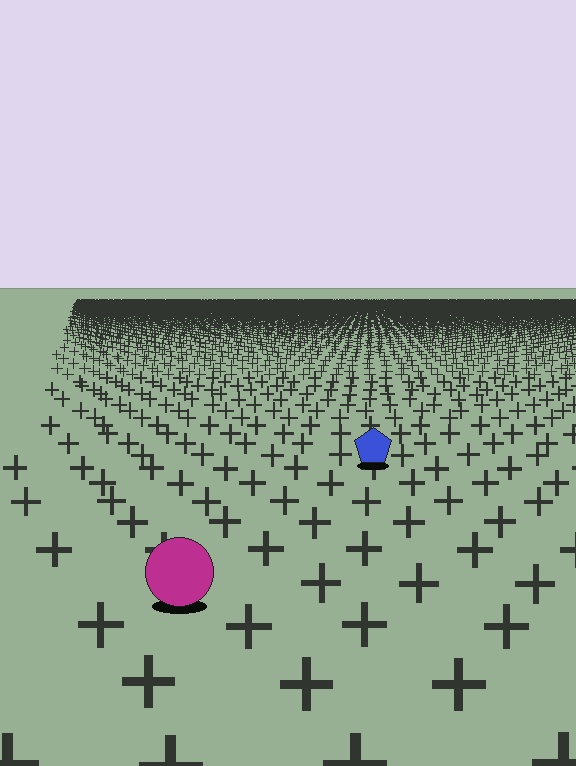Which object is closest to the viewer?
The magenta circle is closest. The texture marks near it are larger and more spread out.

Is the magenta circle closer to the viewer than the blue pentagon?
Yes. The magenta circle is closer — you can tell from the texture gradient: the ground texture is coarser near it.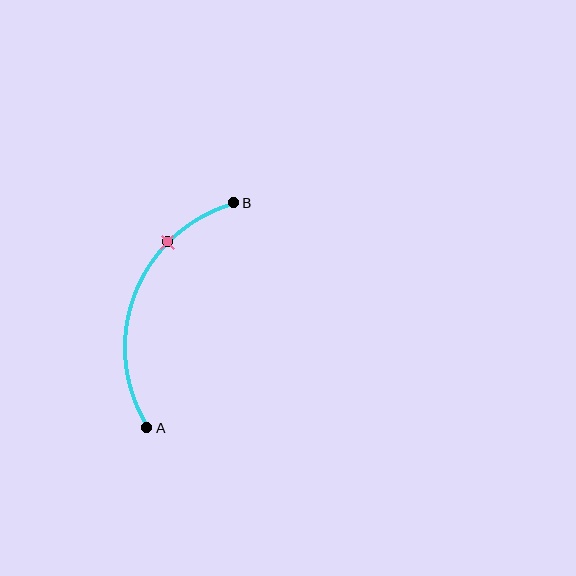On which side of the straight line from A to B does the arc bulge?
The arc bulges to the left of the straight line connecting A and B.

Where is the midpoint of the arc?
The arc midpoint is the point on the curve farthest from the straight line joining A and B. It sits to the left of that line.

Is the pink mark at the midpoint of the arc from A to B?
No. The pink mark lies on the arc but is closer to endpoint B. The arc midpoint would be at the point on the curve equidistant along the arc from both A and B.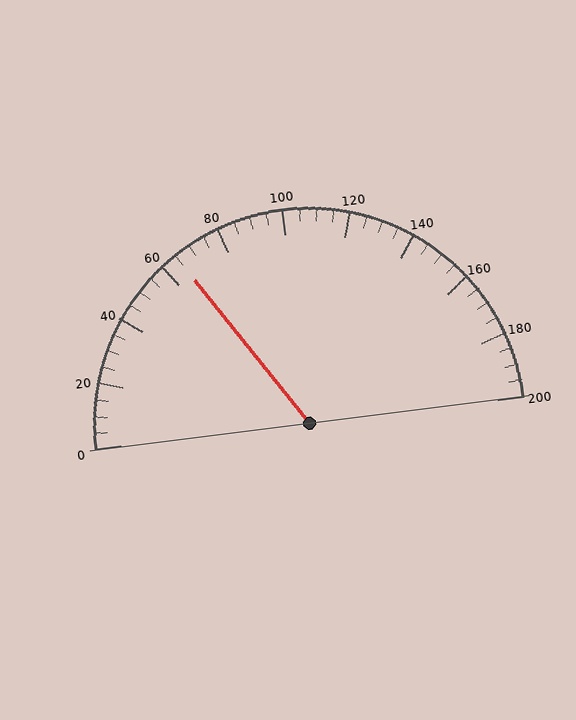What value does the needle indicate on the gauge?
The needle indicates approximately 65.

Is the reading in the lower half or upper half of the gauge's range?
The reading is in the lower half of the range (0 to 200).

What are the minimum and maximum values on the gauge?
The gauge ranges from 0 to 200.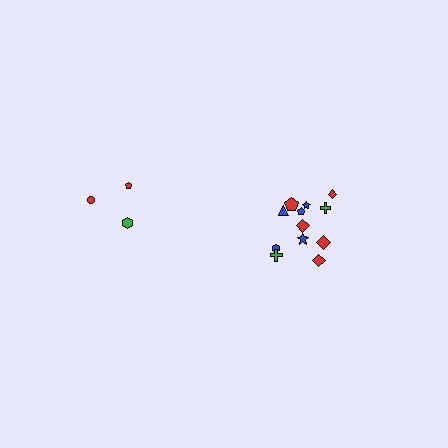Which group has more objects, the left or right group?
The right group.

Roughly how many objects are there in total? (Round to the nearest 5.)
Roughly 15 objects in total.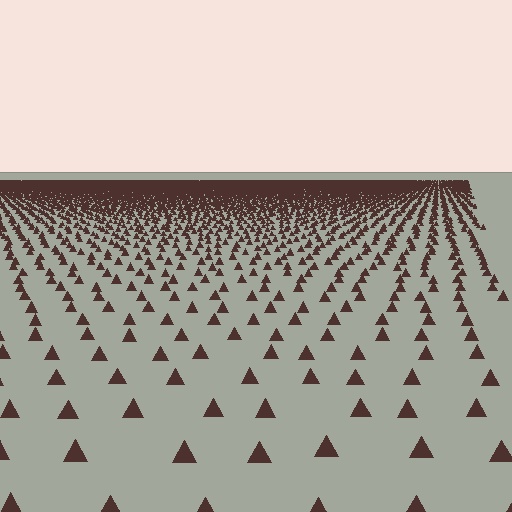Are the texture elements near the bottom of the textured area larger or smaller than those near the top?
Larger. Near the bottom, elements are closer to the viewer and appear at a bigger on-screen size.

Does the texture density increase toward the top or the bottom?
Density increases toward the top.